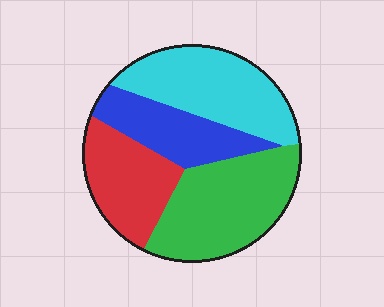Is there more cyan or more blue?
Cyan.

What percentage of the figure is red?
Red covers 21% of the figure.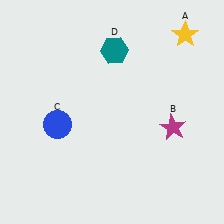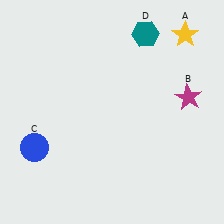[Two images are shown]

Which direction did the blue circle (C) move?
The blue circle (C) moved left.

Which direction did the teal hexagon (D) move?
The teal hexagon (D) moved right.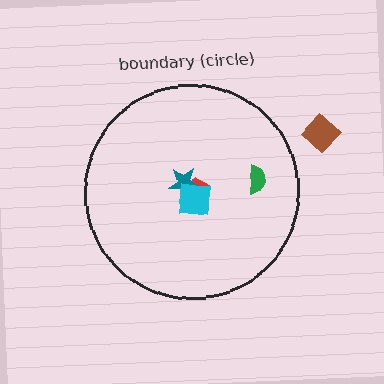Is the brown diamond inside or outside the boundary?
Outside.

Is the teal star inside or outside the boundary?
Inside.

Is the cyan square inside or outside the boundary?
Inside.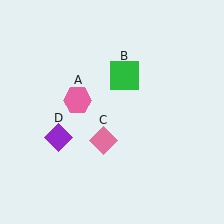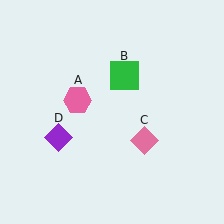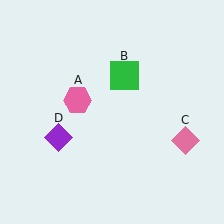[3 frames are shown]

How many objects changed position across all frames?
1 object changed position: pink diamond (object C).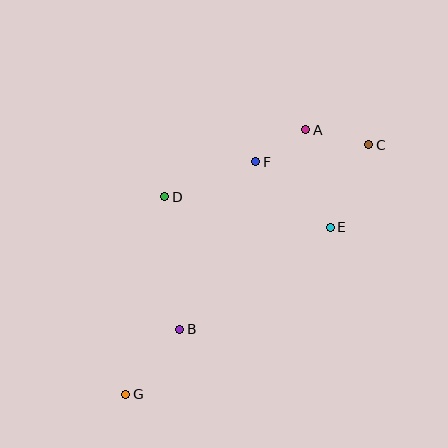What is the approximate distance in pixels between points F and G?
The distance between F and G is approximately 266 pixels.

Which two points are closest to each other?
Points A and F are closest to each other.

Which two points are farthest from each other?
Points C and G are farthest from each other.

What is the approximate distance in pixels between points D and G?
The distance between D and G is approximately 201 pixels.